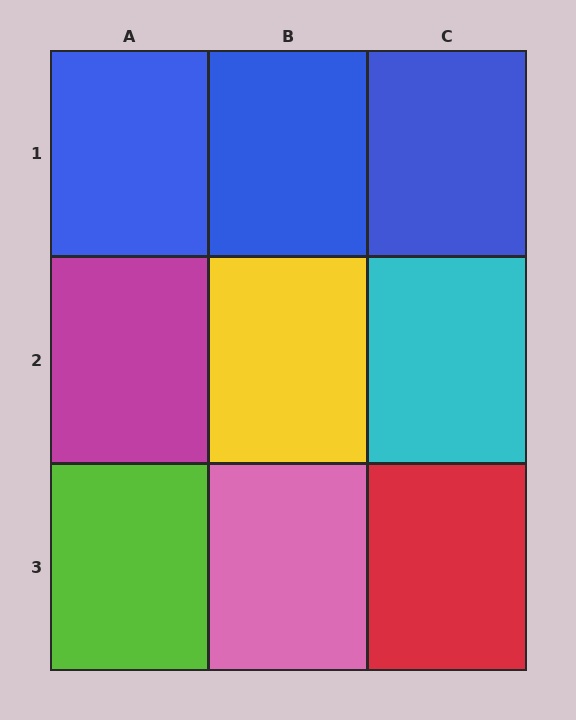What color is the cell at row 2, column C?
Cyan.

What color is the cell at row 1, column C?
Blue.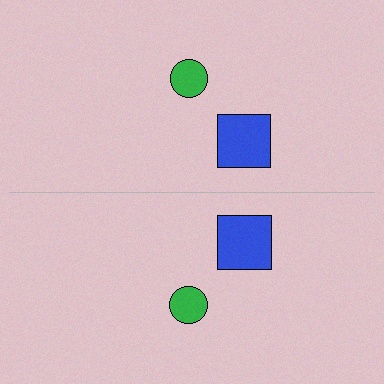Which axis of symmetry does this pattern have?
The pattern has a horizontal axis of symmetry running through the center of the image.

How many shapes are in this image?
There are 4 shapes in this image.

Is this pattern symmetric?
Yes, this pattern has bilateral (reflection) symmetry.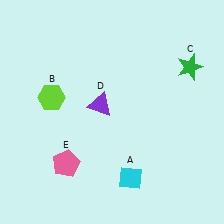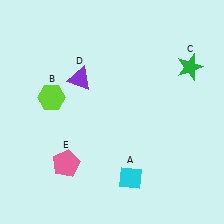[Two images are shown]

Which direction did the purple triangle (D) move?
The purple triangle (D) moved up.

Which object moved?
The purple triangle (D) moved up.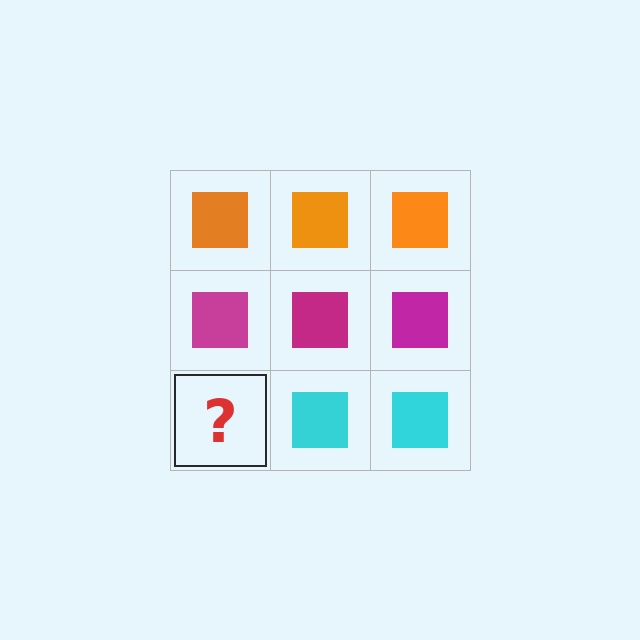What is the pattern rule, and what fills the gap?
The rule is that each row has a consistent color. The gap should be filled with a cyan square.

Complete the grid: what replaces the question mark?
The question mark should be replaced with a cyan square.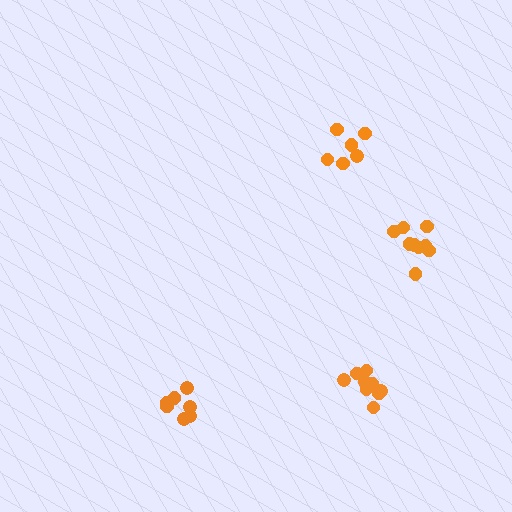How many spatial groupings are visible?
There are 4 spatial groupings.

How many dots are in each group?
Group 1: 9 dots, Group 2: 7 dots, Group 3: 6 dots, Group 4: 9 dots (31 total).